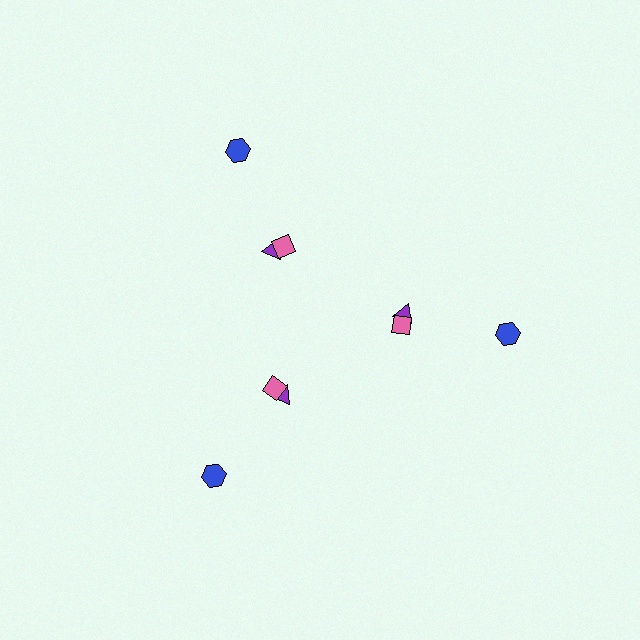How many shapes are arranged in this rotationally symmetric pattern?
There are 9 shapes, arranged in 3 groups of 3.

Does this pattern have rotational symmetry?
Yes, this pattern has 3-fold rotational symmetry. It looks the same after rotating 120 degrees around the center.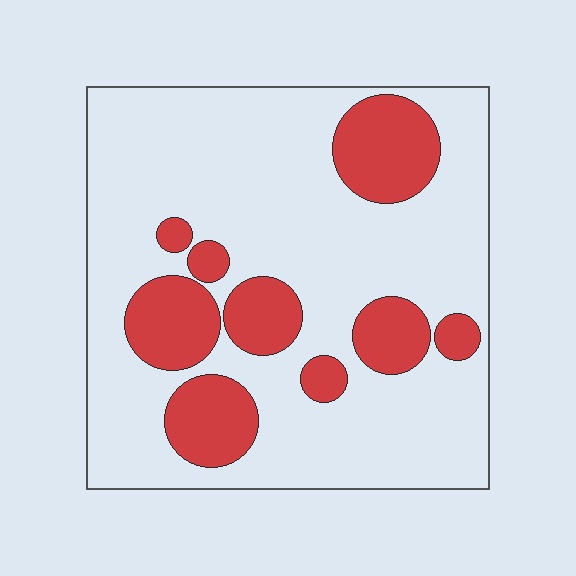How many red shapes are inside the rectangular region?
9.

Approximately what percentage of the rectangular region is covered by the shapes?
Approximately 25%.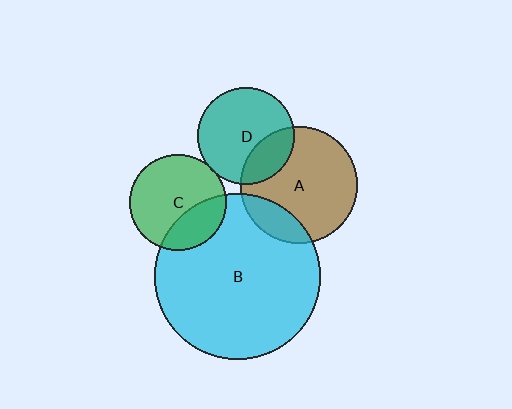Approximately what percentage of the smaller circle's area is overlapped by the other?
Approximately 30%.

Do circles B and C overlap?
Yes.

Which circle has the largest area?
Circle B (cyan).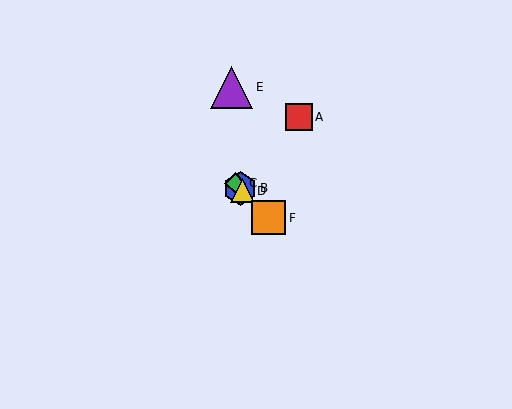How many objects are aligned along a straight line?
4 objects (B, C, D, F) are aligned along a straight line.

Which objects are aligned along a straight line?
Objects B, C, D, F are aligned along a straight line.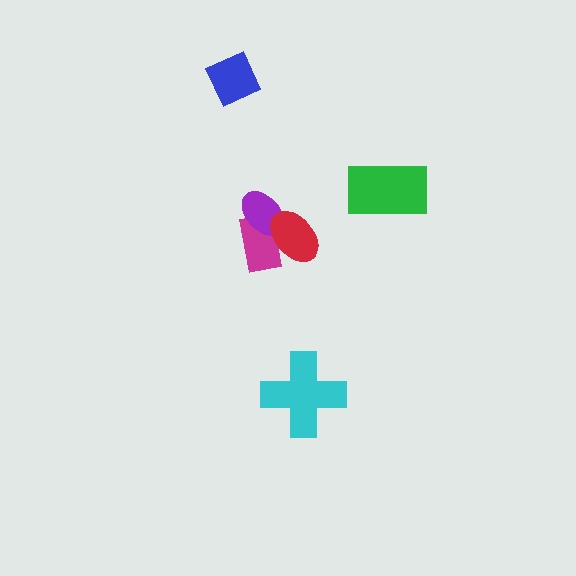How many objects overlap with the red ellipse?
2 objects overlap with the red ellipse.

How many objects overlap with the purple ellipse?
2 objects overlap with the purple ellipse.